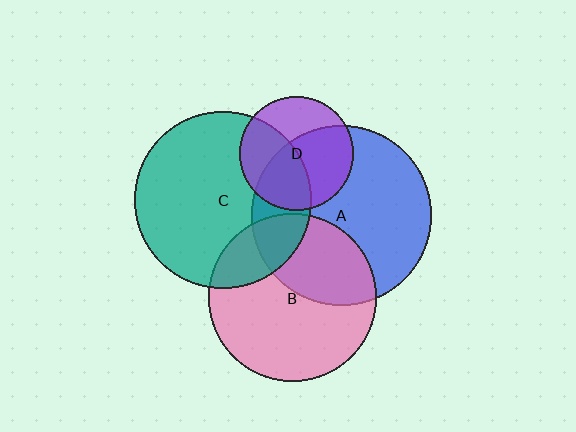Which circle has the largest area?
Circle A (blue).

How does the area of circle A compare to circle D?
Approximately 2.5 times.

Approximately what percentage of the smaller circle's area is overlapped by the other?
Approximately 20%.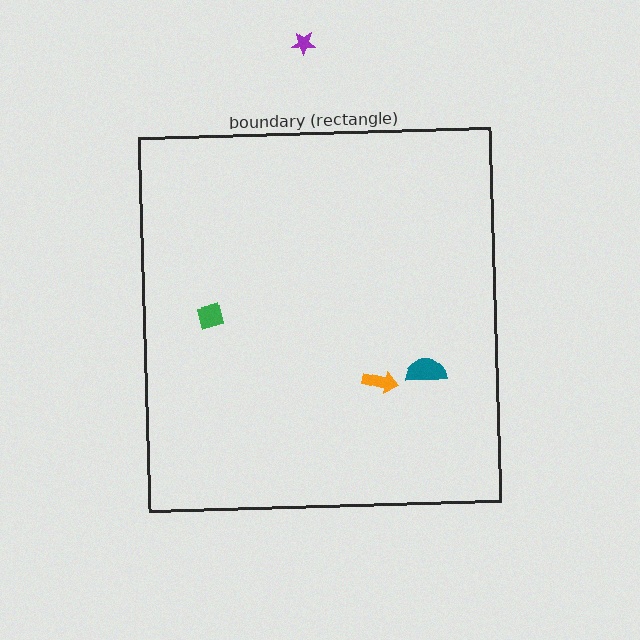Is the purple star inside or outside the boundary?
Outside.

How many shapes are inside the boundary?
3 inside, 1 outside.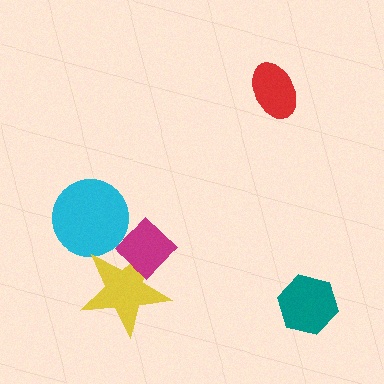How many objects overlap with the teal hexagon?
0 objects overlap with the teal hexagon.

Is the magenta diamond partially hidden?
No, no other shape covers it.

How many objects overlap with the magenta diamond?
1 object overlaps with the magenta diamond.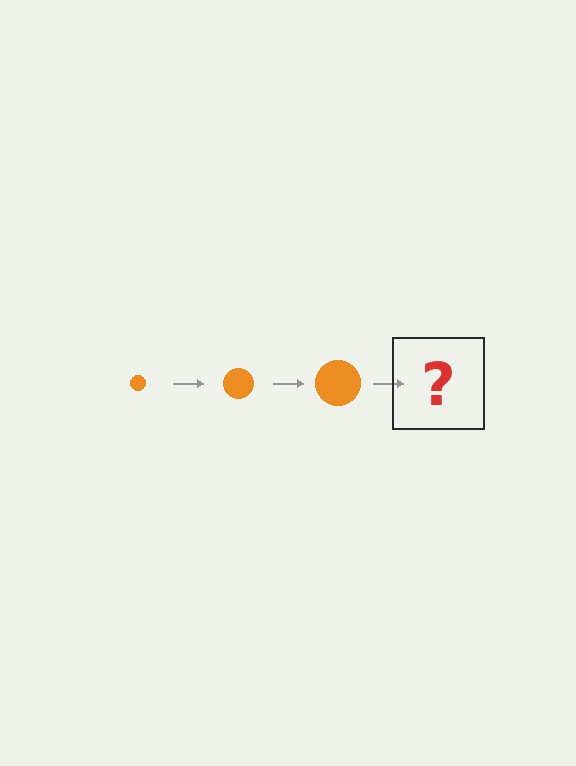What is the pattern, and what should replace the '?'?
The pattern is that the circle gets progressively larger each step. The '?' should be an orange circle, larger than the previous one.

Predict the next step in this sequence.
The next step is an orange circle, larger than the previous one.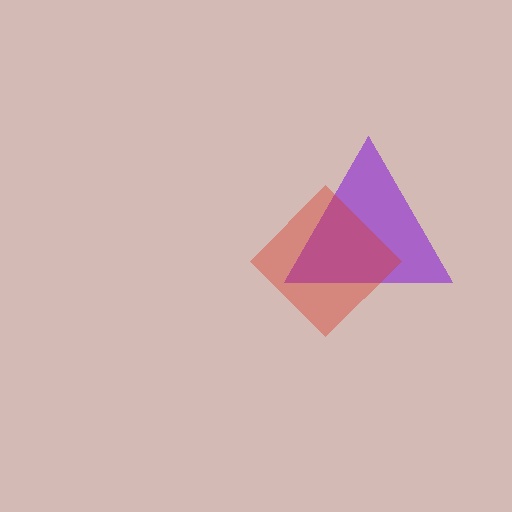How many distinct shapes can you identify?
There are 2 distinct shapes: a purple triangle, a red diamond.